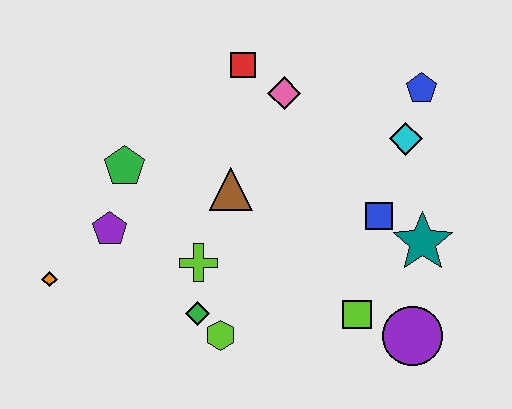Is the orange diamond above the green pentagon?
No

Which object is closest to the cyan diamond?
The blue pentagon is closest to the cyan diamond.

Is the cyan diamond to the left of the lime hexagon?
No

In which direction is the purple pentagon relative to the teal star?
The purple pentagon is to the left of the teal star.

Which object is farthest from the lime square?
The orange diamond is farthest from the lime square.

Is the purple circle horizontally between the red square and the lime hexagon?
No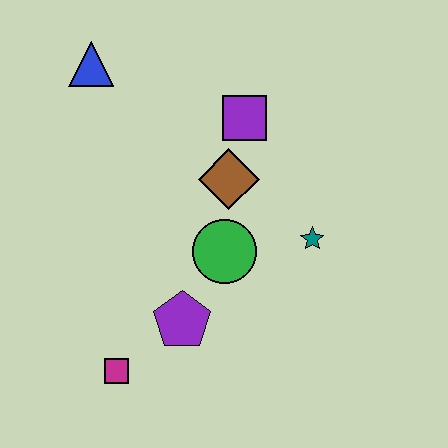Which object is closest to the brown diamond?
The purple square is closest to the brown diamond.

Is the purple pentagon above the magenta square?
Yes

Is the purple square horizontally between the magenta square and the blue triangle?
No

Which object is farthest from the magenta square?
The blue triangle is farthest from the magenta square.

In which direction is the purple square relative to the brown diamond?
The purple square is above the brown diamond.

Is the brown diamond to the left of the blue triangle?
No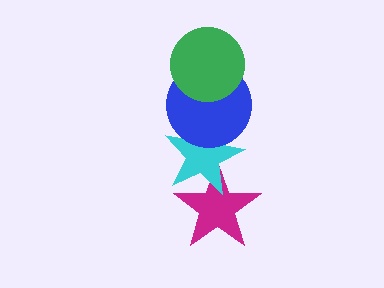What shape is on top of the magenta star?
The cyan star is on top of the magenta star.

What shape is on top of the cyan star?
The blue circle is on top of the cyan star.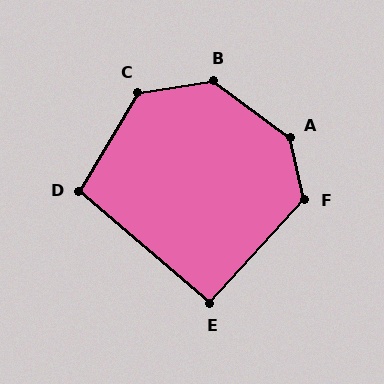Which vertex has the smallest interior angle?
E, at approximately 92 degrees.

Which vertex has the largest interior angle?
A, at approximately 139 degrees.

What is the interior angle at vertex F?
Approximately 125 degrees (obtuse).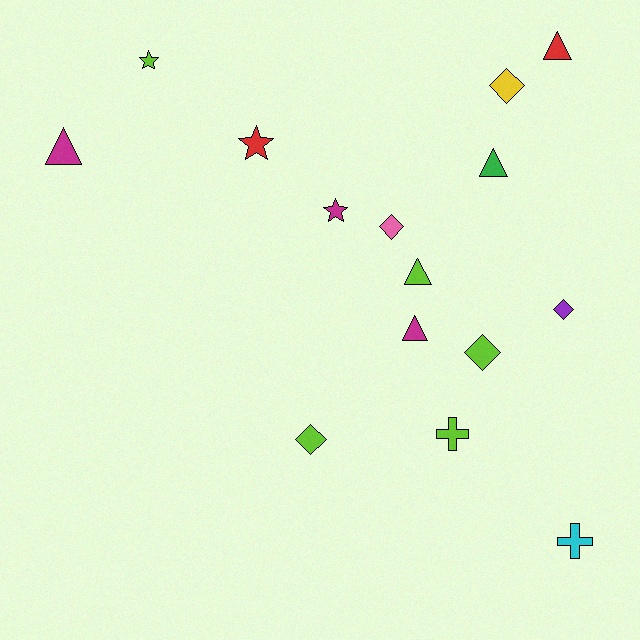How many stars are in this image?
There are 3 stars.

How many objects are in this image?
There are 15 objects.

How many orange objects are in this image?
There are no orange objects.